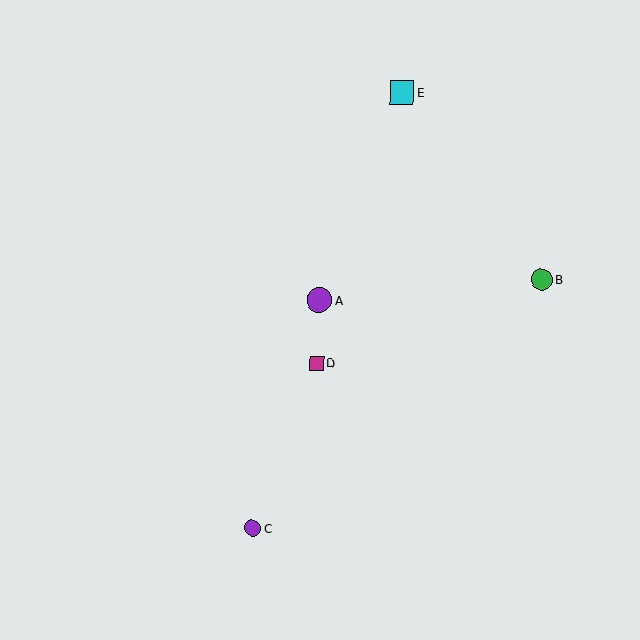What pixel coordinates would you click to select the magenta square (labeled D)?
Click at (316, 363) to select the magenta square D.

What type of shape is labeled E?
Shape E is a cyan square.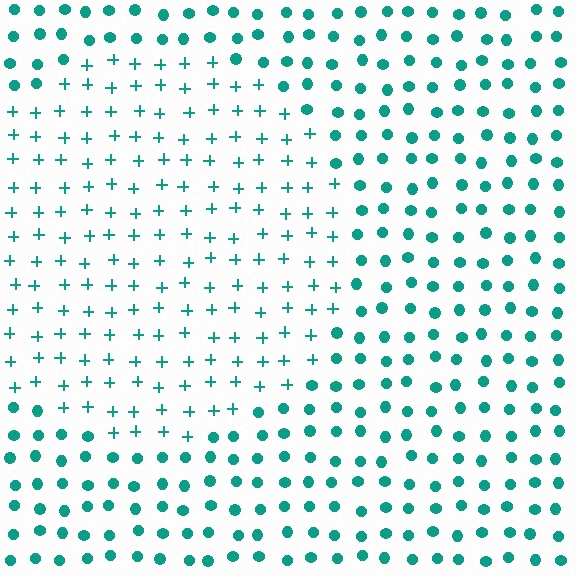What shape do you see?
I see a circle.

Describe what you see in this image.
The image is filled with small teal elements arranged in a uniform grid. A circle-shaped region contains plus signs, while the surrounding area contains circles. The boundary is defined purely by the change in element shape.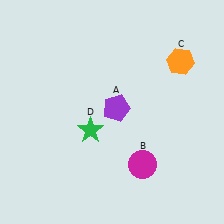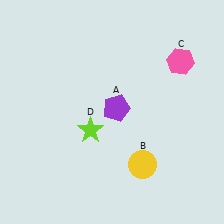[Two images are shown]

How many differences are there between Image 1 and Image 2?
There are 3 differences between the two images.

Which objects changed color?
B changed from magenta to yellow. C changed from orange to pink. D changed from green to lime.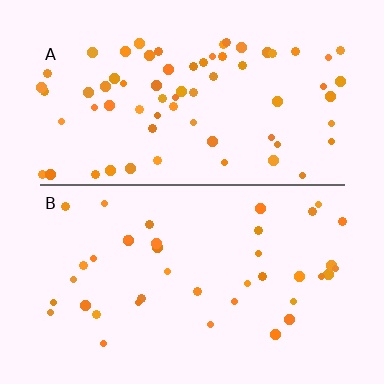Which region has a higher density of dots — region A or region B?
A (the top).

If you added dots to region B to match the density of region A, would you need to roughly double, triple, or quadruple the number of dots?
Approximately double.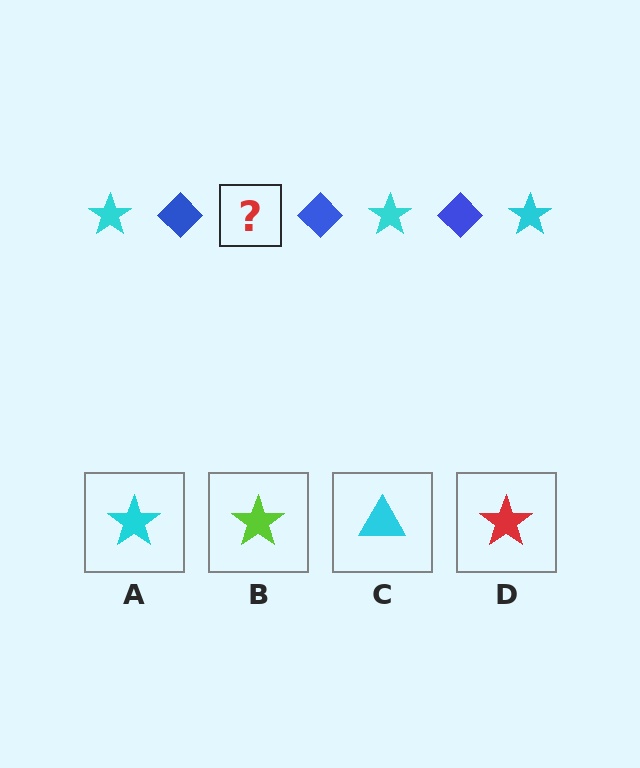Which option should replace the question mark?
Option A.